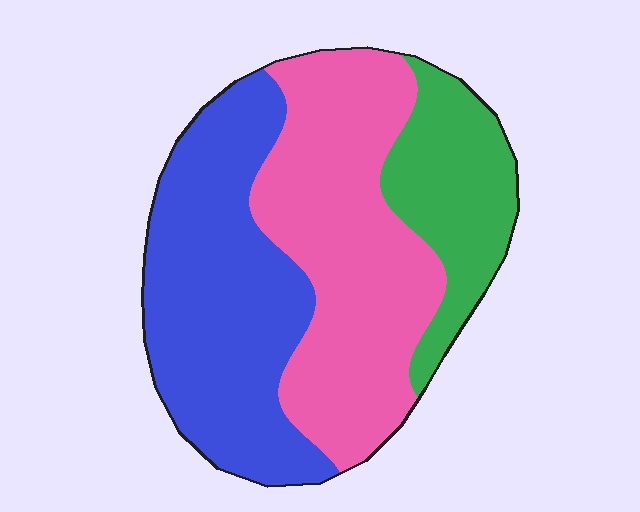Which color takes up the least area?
Green, at roughly 20%.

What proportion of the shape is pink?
Pink covers roughly 40% of the shape.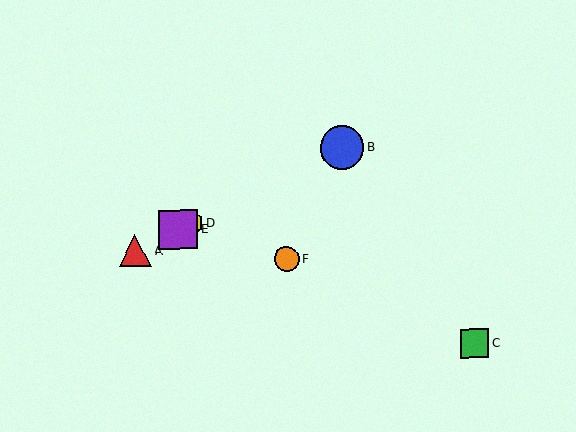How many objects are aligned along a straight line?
4 objects (A, B, D, E) are aligned along a straight line.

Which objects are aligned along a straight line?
Objects A, B, D, E are aligned along a straight line.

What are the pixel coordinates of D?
Object D is at (190, 224).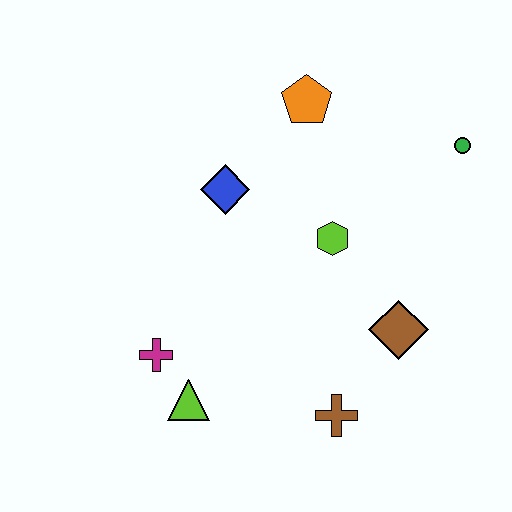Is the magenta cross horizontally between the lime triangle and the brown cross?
No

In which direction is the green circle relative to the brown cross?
The green circle is above the brown cross.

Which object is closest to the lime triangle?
The magenta cross is closest to the lime triangle.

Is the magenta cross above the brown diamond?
No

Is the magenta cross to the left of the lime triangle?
Yes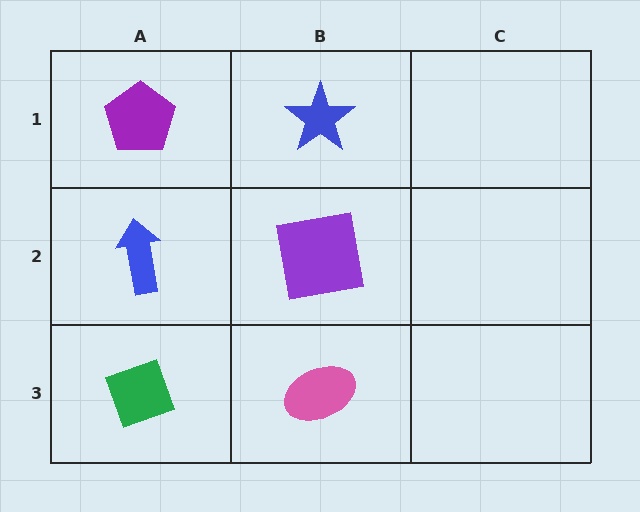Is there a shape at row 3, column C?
No, that cell is empty.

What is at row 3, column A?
A green diamond.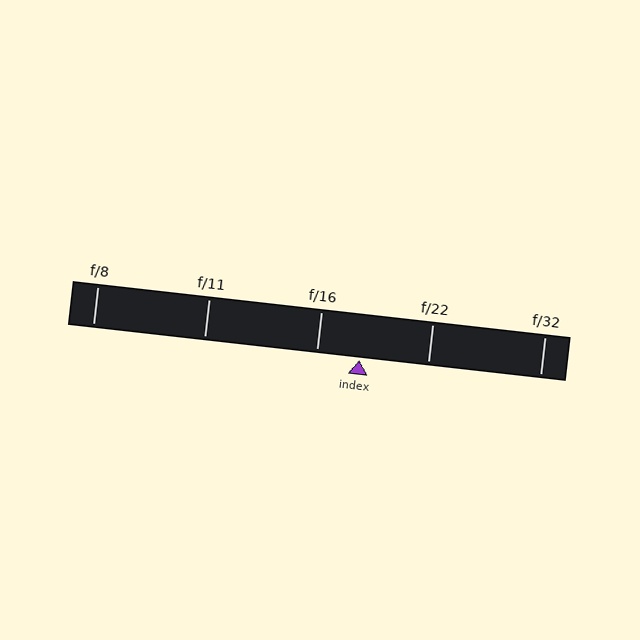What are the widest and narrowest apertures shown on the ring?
The widest aperture shown is f/8 and the narrowest is f/32.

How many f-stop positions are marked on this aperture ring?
There are 5 f-stop positions marked.